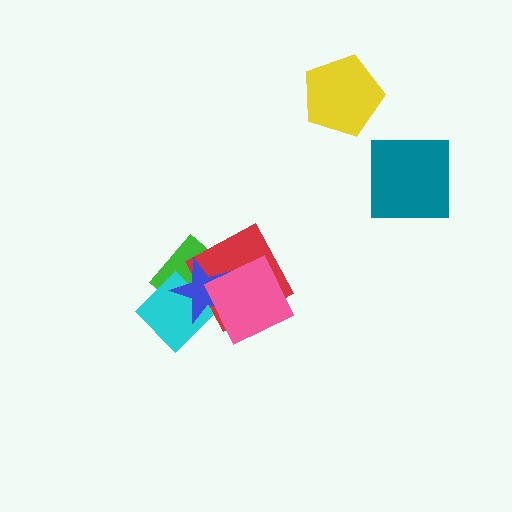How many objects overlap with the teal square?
0 objects overlap with the teal square.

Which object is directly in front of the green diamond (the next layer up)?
The cyan diamond is directly in front of the green diamond.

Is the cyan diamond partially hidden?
Yes, it is partially covered by another shape.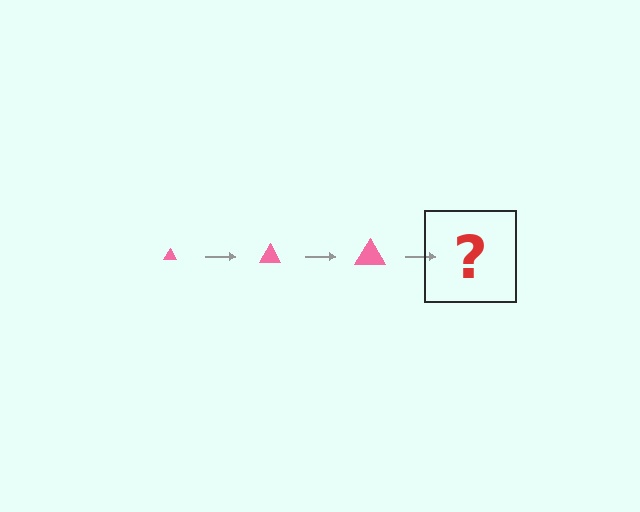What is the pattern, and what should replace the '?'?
The pattern is that the triangle gets progressively larger each step. The '?' should be a pink triangle, larger than the previous one.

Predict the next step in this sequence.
The next step is a pink triangle, larger than the previous one.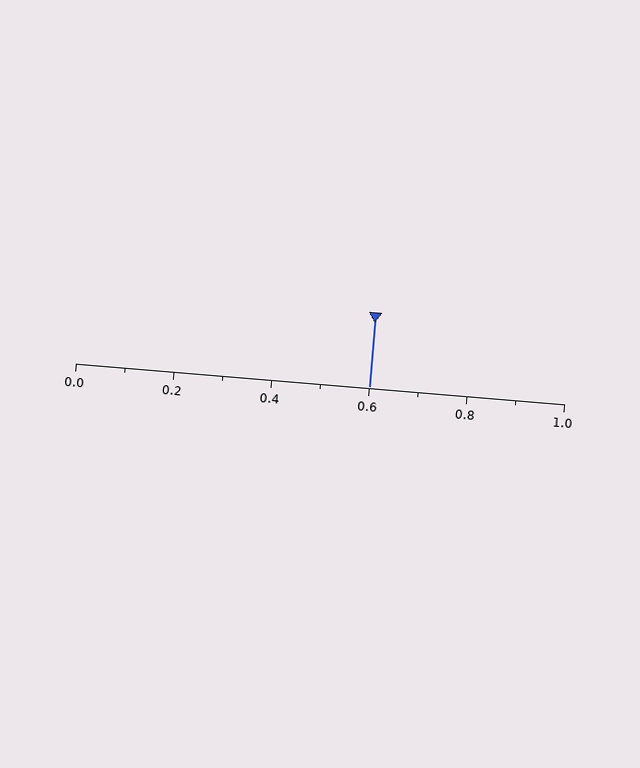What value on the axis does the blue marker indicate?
The marker indicates approximately 0.6.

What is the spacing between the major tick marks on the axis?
The major ticks are spaced 0.2 apart.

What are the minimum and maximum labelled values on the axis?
The axis runs from 0.0 to 1.0.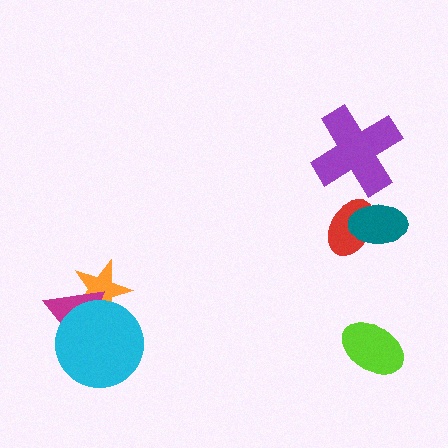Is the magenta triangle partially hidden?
Yes, it is partially covered by another shape.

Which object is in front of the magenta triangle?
The cyan circle is in front of the magenta triangle.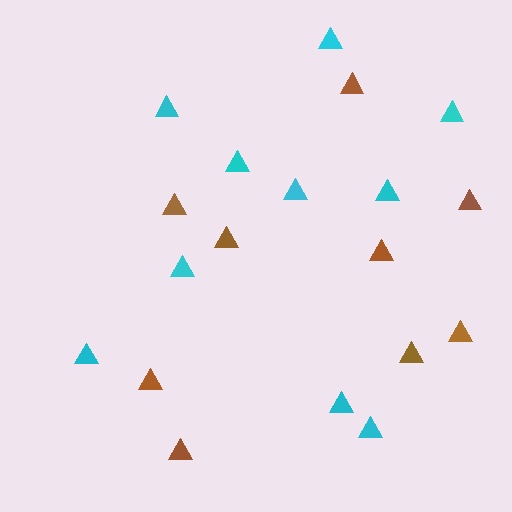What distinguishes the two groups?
There are 2 groups: one group of brown triangles (9) and one group of cyan triangles (10).